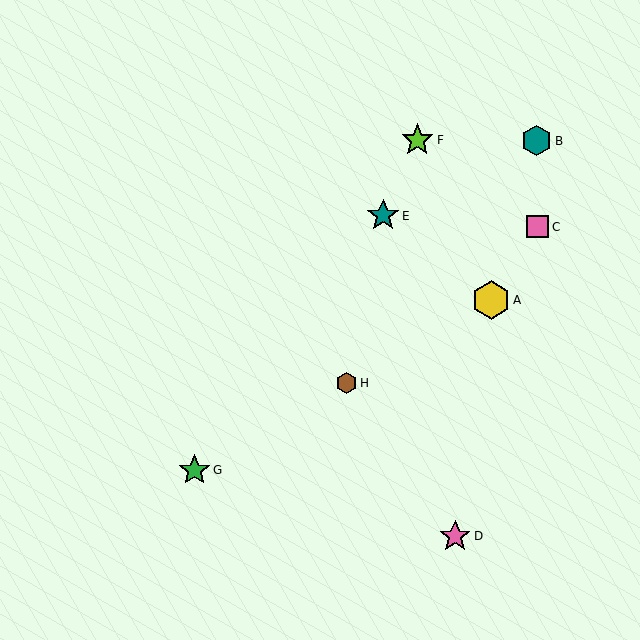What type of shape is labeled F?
Shape F is a lime star.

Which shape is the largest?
The yellow hexagon (labeled A) is the largest.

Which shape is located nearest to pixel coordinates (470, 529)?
The pink star (labeled D) at (455, 536) is nearest to that location.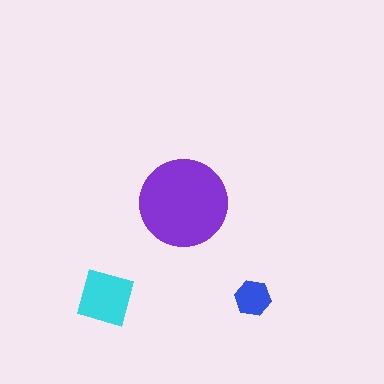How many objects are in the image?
There are 3 objects in the image.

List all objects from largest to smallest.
The purple circle, the cyan diamond, the blue hexagon.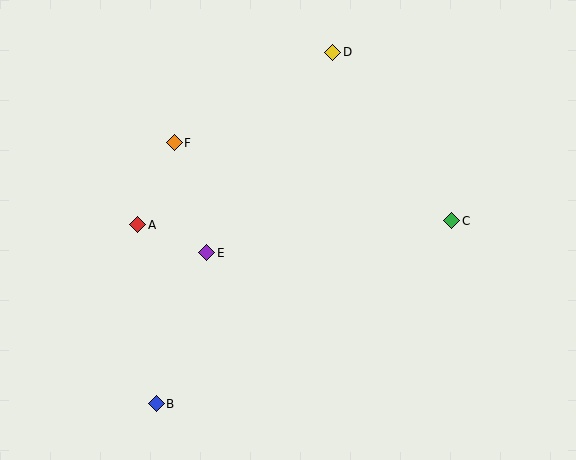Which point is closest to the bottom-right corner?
Point C is closest to the bottom-right corner.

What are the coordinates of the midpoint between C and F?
The midpoint between C and F is at (313, 182).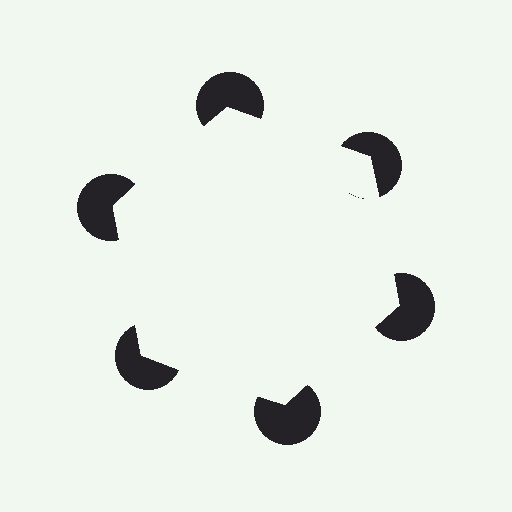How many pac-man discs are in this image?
There are 6 — one at each vertex of the illusory hexagon.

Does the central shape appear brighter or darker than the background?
It typically appears slightly brighter than the background, even though no actual brightness change is drawn.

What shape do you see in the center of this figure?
An illusory hexagon — its edges are inferred from the aligned wedge cuts in the pac-man discs, not physically drawn.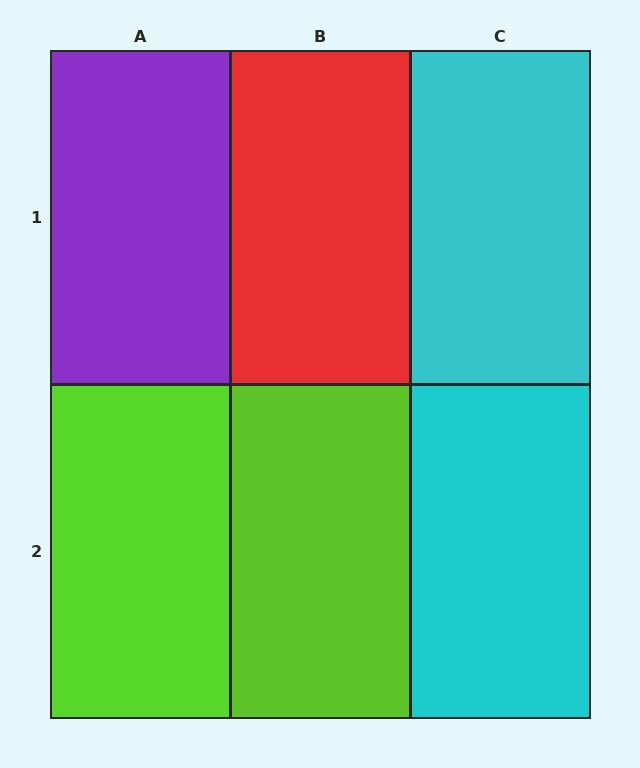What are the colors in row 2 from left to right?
Lime, lime, cyan.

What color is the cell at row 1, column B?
Red.